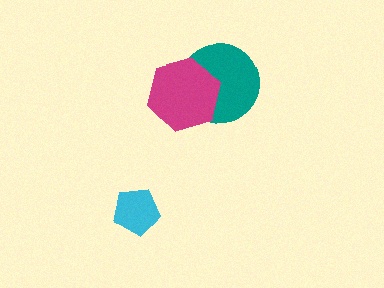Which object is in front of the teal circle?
The magenta hexagon is in front of the teal circle.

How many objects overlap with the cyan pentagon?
0 objects overlap with the cyan pentagon.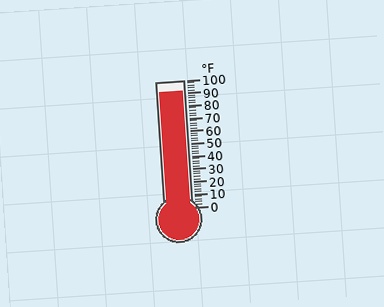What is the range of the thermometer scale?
The thermometer scale ranges from 0°F to 100°F.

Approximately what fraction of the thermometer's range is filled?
The thermometer is filled to approximately 90% of its range.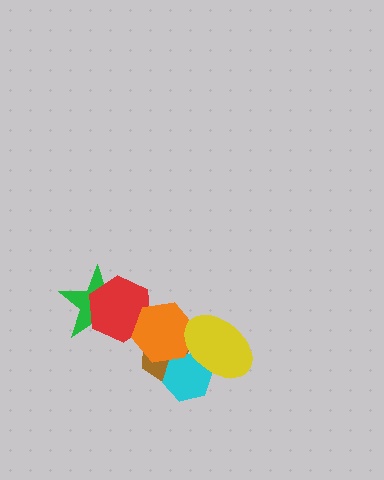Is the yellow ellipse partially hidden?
No, no other shape covers it.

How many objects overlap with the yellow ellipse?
3 objects overlap with the yellow ellipse.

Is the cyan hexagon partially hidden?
Yes, it is partially covered by another shape.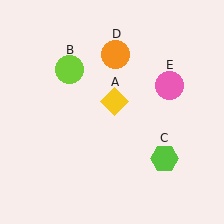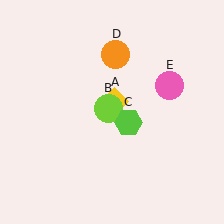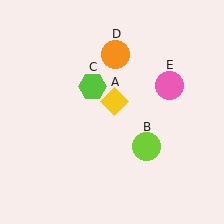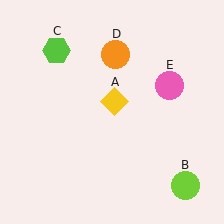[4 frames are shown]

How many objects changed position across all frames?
2 objects changed position: lime circle (object B), lime hexagon (object C).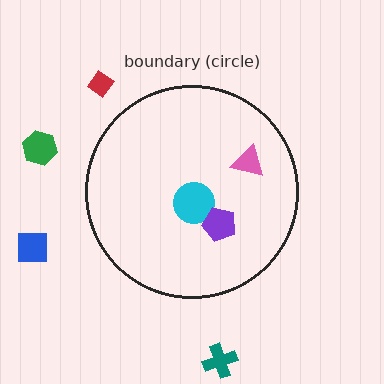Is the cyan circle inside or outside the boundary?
Inside.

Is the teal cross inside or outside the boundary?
Outside.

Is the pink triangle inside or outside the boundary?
Inside.